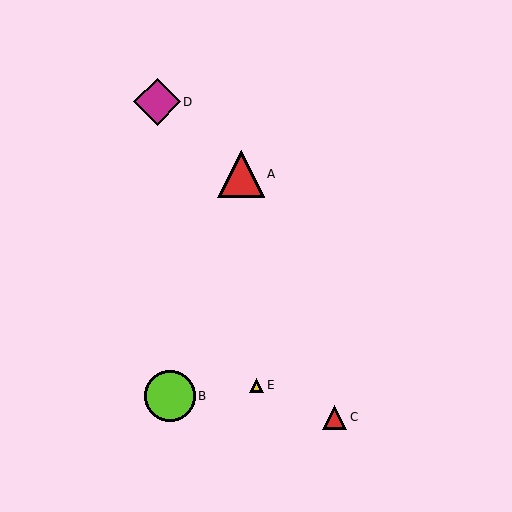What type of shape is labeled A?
Shape A is a red triangle.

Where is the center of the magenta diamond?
The center of the magenta diamond is at (157, 102).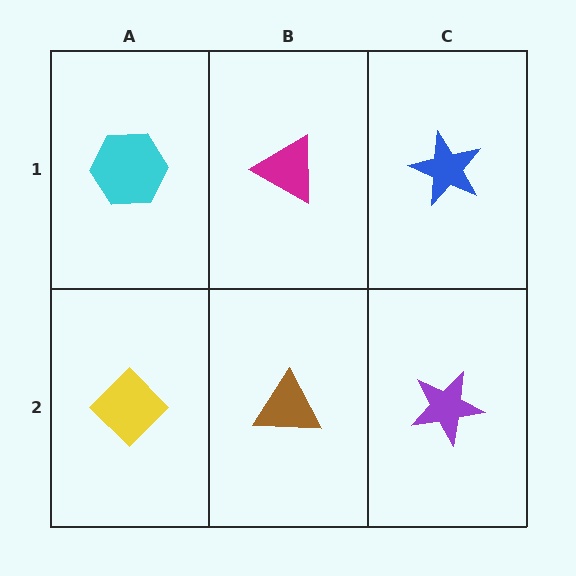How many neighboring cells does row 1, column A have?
2.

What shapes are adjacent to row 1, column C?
A purple star (row 2, column C), a magenta triangle (row 1, column B).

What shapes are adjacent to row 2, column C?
A blue star (row 1, column C), a brown triangle (row 2, column B).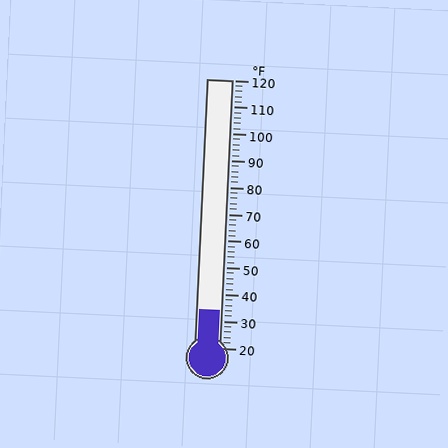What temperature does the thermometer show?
The thermometer shows approximately 34°F.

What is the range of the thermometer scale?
The thermometer scale ranges from 20°F to 120°F.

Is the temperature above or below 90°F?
The temperature is below 90°F.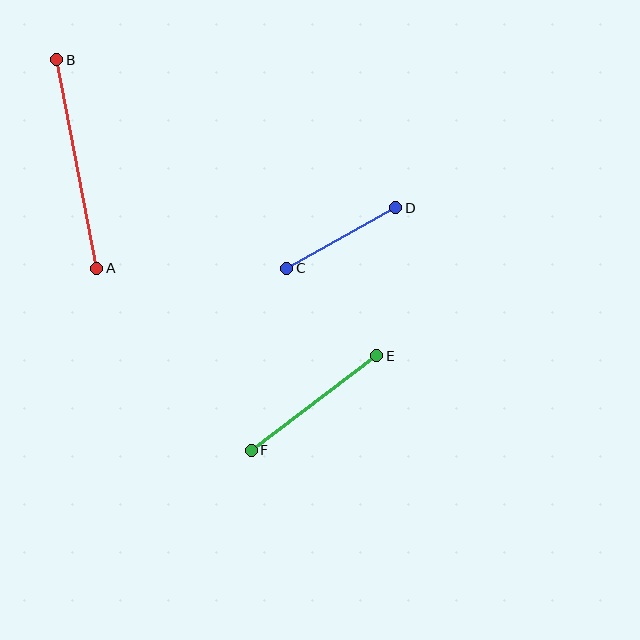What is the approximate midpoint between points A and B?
The midpoint is at approximately (77, 164) pixels.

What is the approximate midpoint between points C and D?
The midpoint is at approximately (341, 238) pixels.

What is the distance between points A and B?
The distance is approximately 213 pixels.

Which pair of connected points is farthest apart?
Points A and B are farthest apart.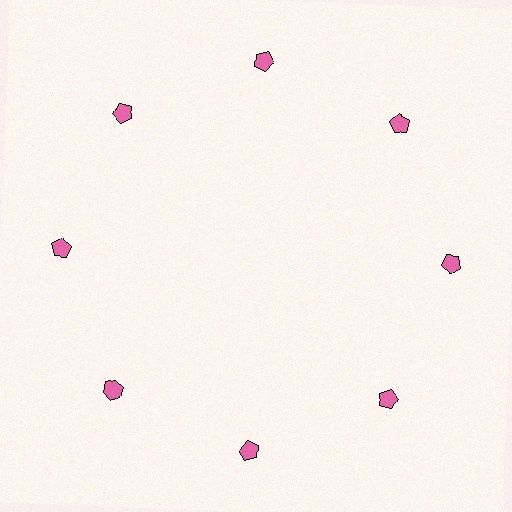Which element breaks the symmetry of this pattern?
The pink hexagon at roughly the 8 o'clock position breaks the symmetry. All other shapes are pink pentagons.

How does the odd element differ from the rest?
It has a different shape: hexagon instead of pentagon.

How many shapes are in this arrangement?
There are 8 shapes arranged in a ring pattern.